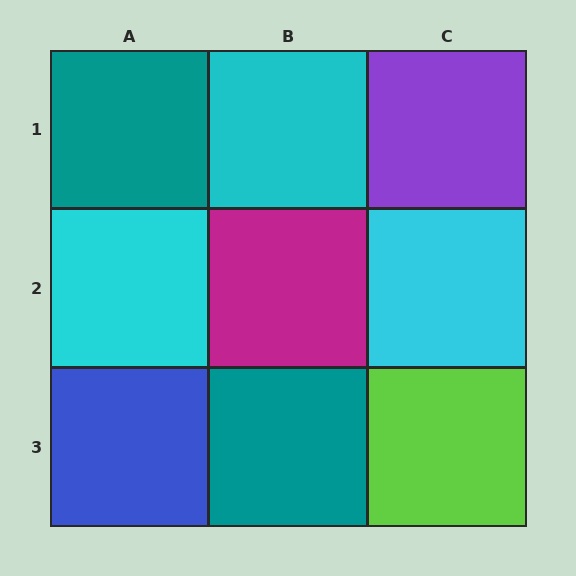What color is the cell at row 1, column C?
Purple.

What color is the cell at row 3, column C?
Lime.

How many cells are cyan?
3 cells are cyan.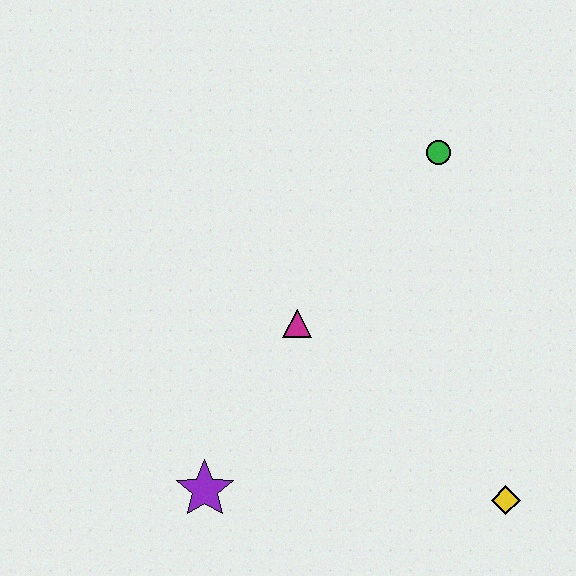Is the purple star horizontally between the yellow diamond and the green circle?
No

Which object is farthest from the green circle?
The purple star is farthest from the green circle.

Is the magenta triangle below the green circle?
Yes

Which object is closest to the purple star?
The magenta triangle is closest to the purple star.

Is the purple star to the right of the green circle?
No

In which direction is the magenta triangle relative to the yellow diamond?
The magenta triangle is to the left of the yellow diamond.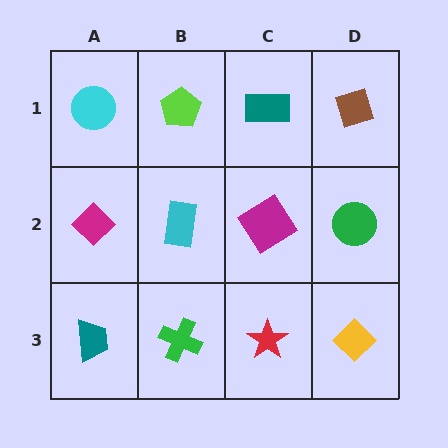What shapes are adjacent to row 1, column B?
A cyan rectangle (row 2, column B), a cyan circle (row 1, column A), a teal rectangle (row 1, column C).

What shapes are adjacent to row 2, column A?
A cyan circle (row 1, column A), a teal trapezoid (row 3, column A), a cyan rectangle (row 2, column B).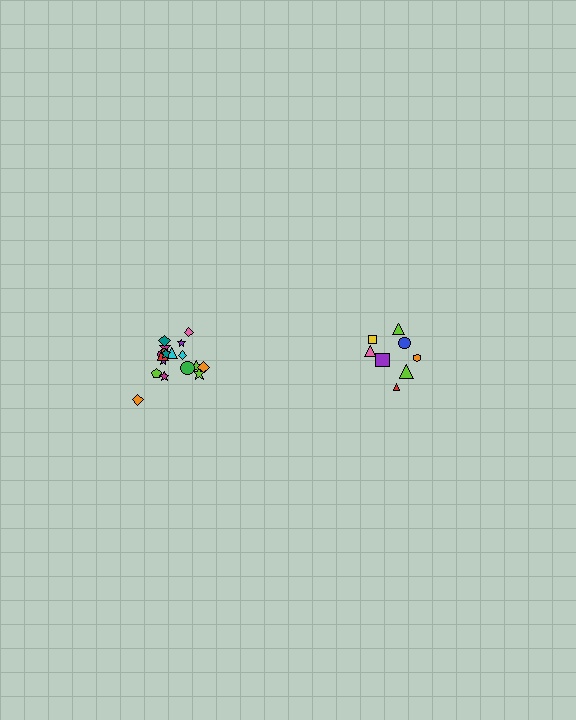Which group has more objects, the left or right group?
The left group.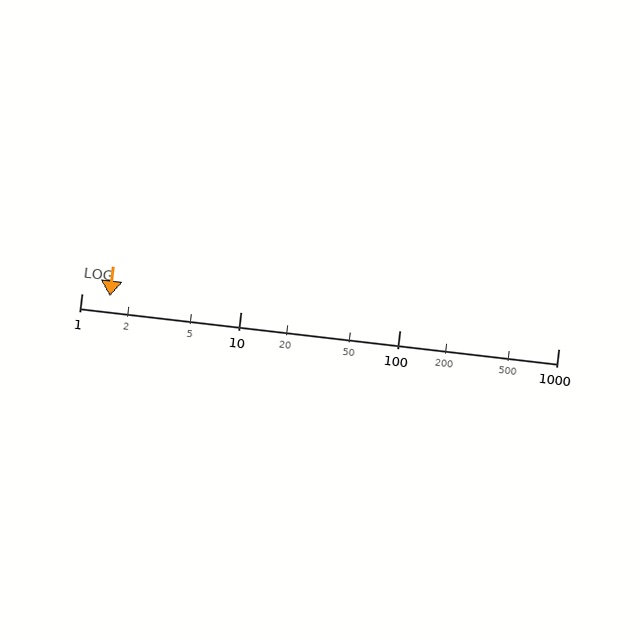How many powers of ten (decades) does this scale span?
The scale spans 3 decades, from 1 to 1000.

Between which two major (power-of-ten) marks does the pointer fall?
The pointer is between 1 and 10.